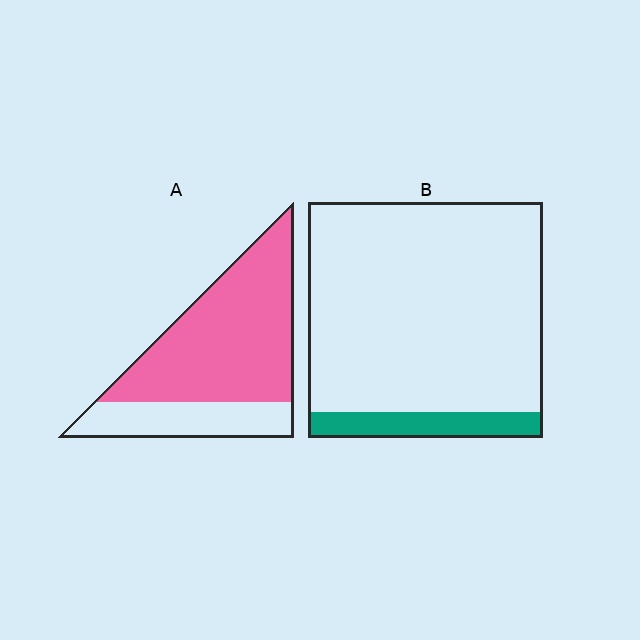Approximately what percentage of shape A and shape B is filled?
A is approximately 70% and B is approximately 10%.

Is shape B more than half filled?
No.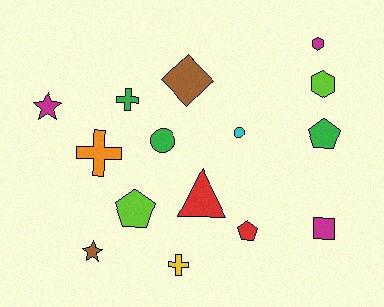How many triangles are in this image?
There is 1 triangle.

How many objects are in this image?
There are 15 objects.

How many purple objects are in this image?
There are no purple objects.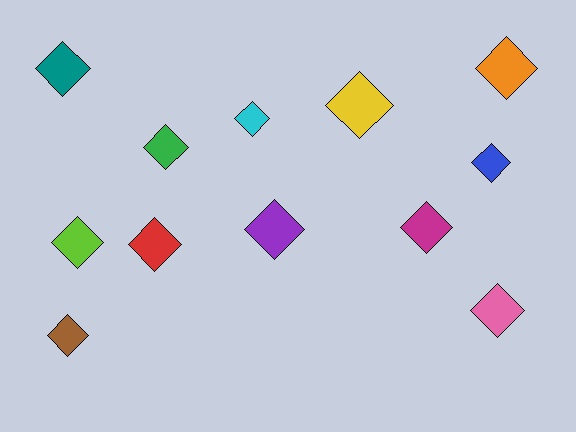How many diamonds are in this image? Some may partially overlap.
There are 12 diamonds.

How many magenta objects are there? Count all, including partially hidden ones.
There is 1 magenta object.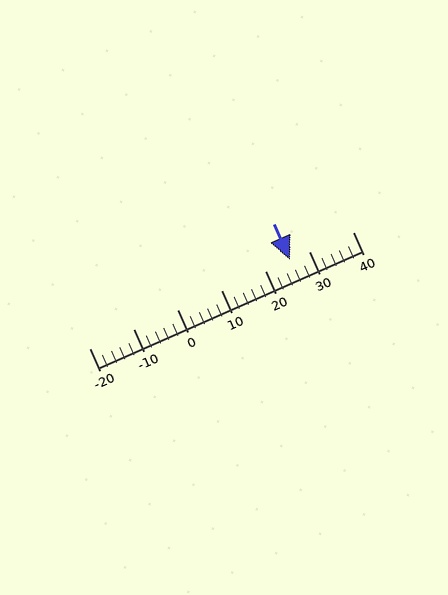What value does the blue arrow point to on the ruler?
The blue arrow points to approximately 26.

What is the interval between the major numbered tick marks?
The major tick marks are spaced 10 units apart.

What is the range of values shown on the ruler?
The ruler shows values from -20 to 40.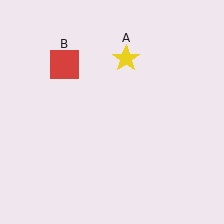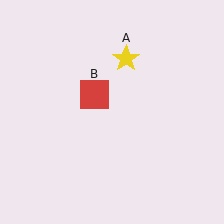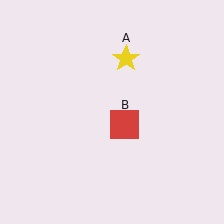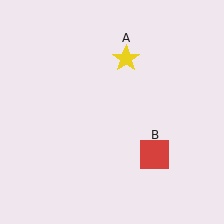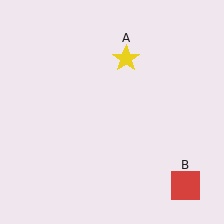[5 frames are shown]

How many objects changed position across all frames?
1 object changed position: red square (object B).